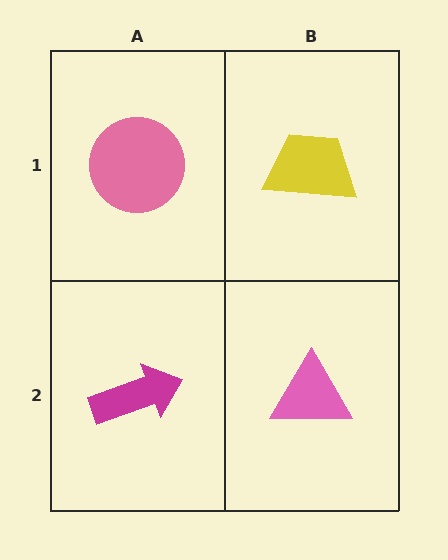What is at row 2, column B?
A pink triangle.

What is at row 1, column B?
A yellow trapezoid.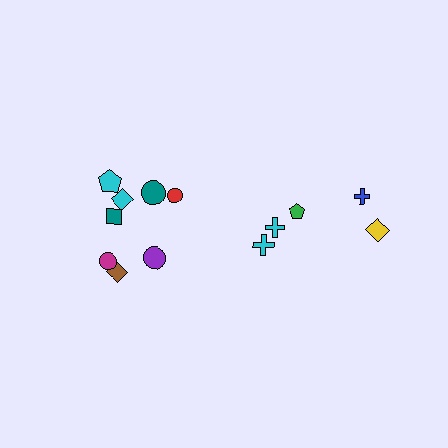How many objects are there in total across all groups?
There are 13 objects.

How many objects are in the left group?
There are 8 objects.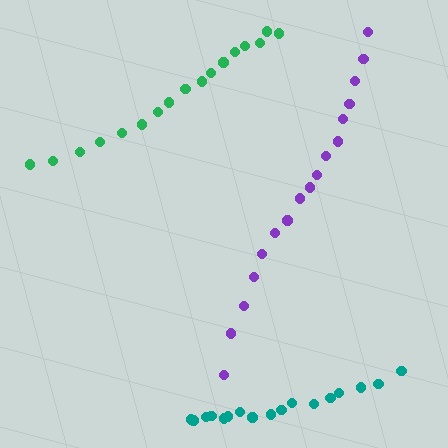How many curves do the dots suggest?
There are 3 distinct paths.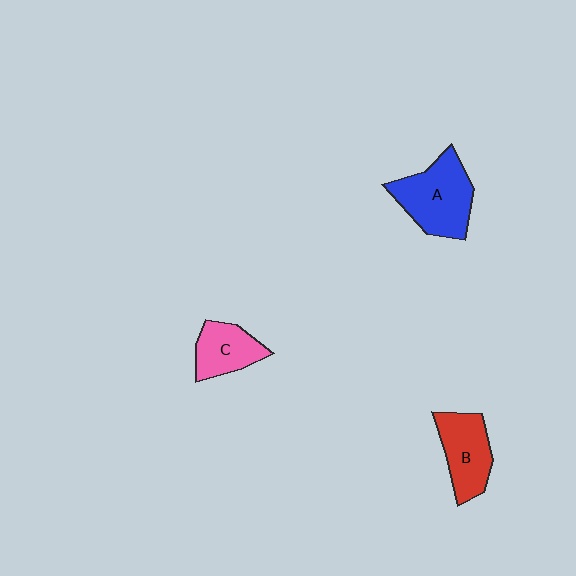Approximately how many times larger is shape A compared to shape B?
Approximately 1.3 times.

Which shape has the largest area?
Shape A (blue).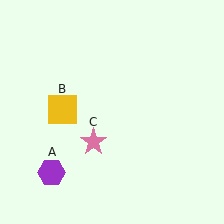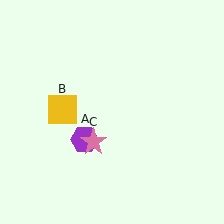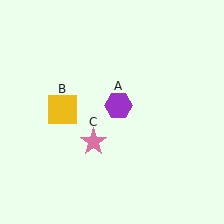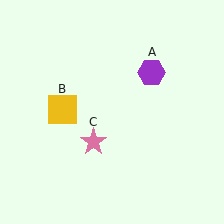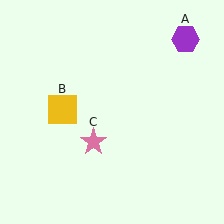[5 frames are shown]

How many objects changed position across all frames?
1 object changed position: purple hexagon (object A).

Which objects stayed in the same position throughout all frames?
Yellow square (object B) and pink star (object C) remained stationary.